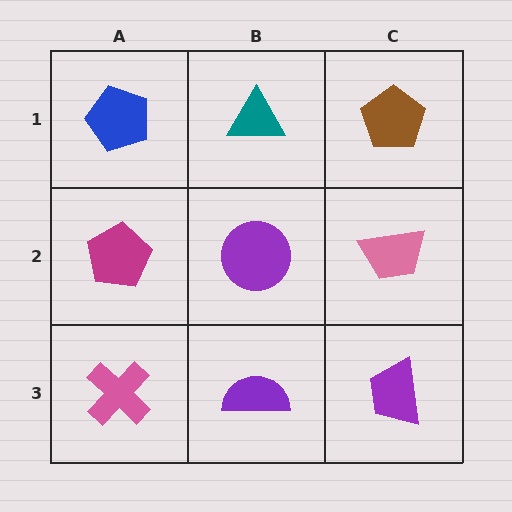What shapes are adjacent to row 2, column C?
A brown pentagon (row 1, column C), a purple trapezoid (row 3, column C), a purple circle (row 2, column B).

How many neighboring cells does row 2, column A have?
3.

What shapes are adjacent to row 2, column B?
A teal triangle (row 1, column B), a purple semicircle (row 3, column B), a magenta pentagon (row 2, column A), a pink trapezoid (row 2, column C).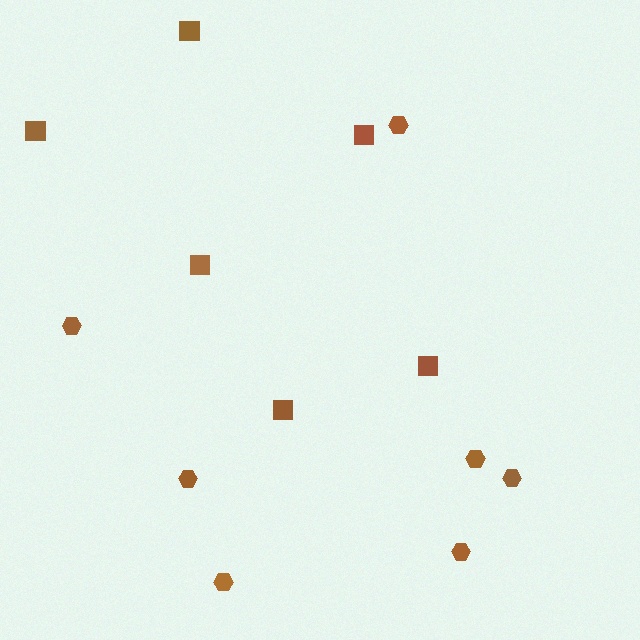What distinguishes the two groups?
There are 2 groups: one group of squares (6) and one group of hexagons (7).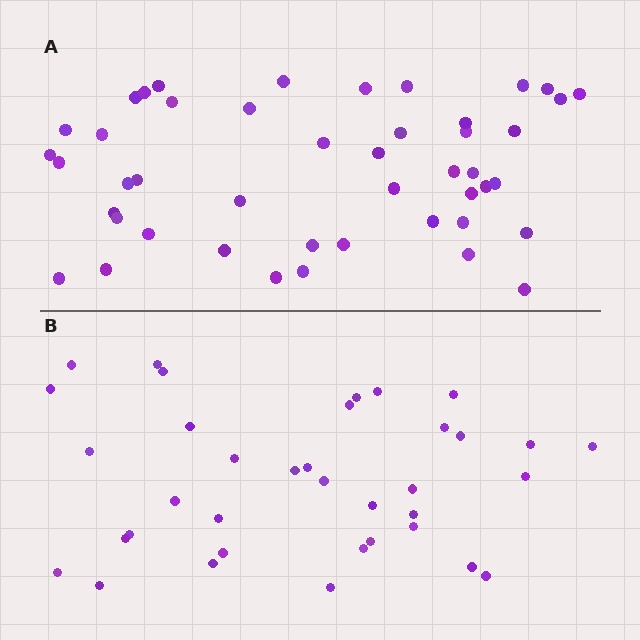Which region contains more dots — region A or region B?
Region A (the top region) has more dots.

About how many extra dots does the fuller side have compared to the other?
Region A has roughly 10 or so more dots than region B.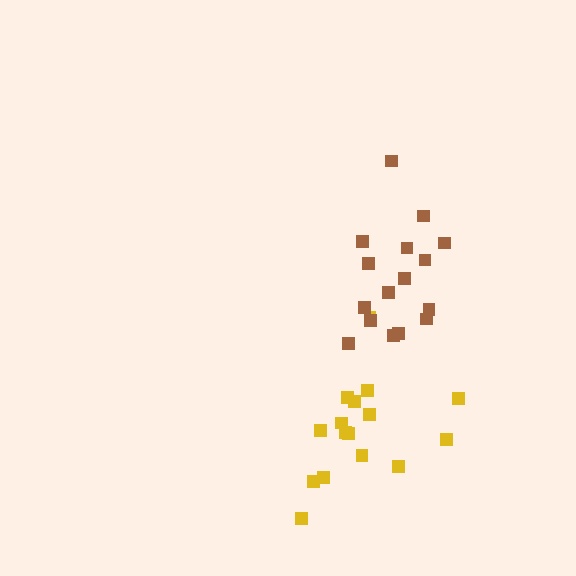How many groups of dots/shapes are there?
There are 2 groups.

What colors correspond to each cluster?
The clusters are colored: yellow, brown.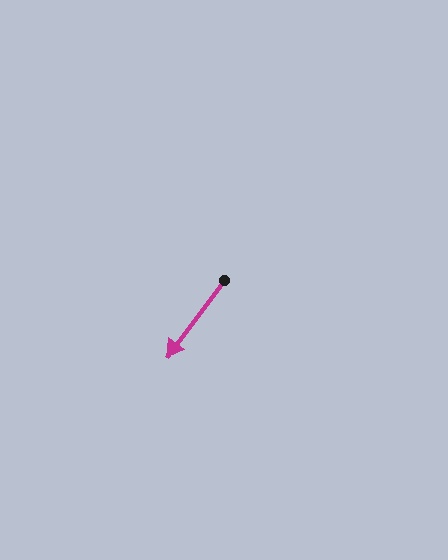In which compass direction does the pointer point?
Southwest.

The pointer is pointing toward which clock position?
Roughly 7 o'clock.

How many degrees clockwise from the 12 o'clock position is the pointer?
Approximately 217 degrees.